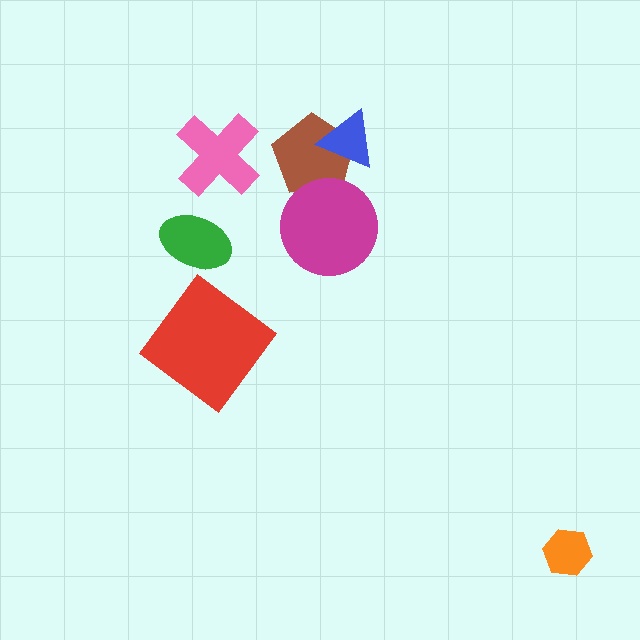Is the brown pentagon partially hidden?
Yes, it is partially covered by another shape.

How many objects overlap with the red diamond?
0 objects overlap with the red diamond.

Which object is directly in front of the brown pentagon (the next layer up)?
The blue triangle is directly in front of the brown pentagon.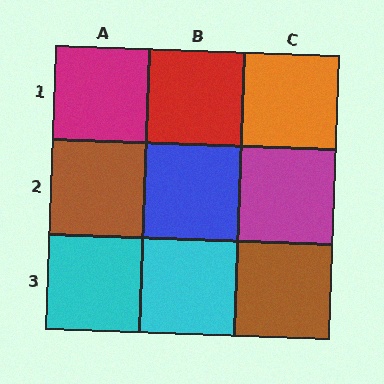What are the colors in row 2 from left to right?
Brown, blue, magenta.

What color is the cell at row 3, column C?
Brown.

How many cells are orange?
1 cell is orange.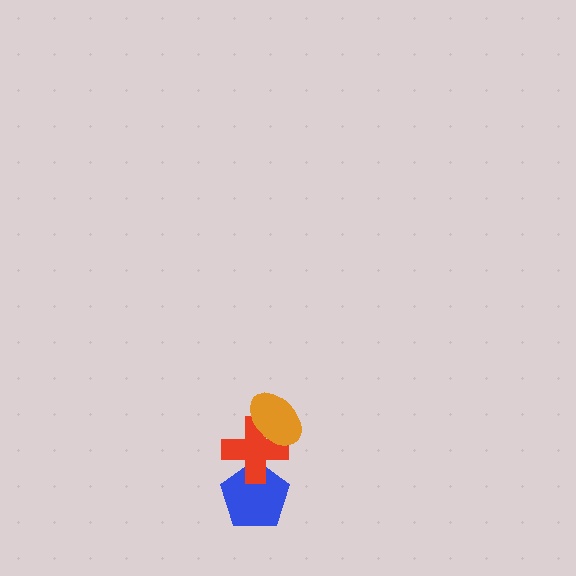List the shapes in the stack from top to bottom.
From top to bottom: the orange ellipse, the red cross, the blue pentagon.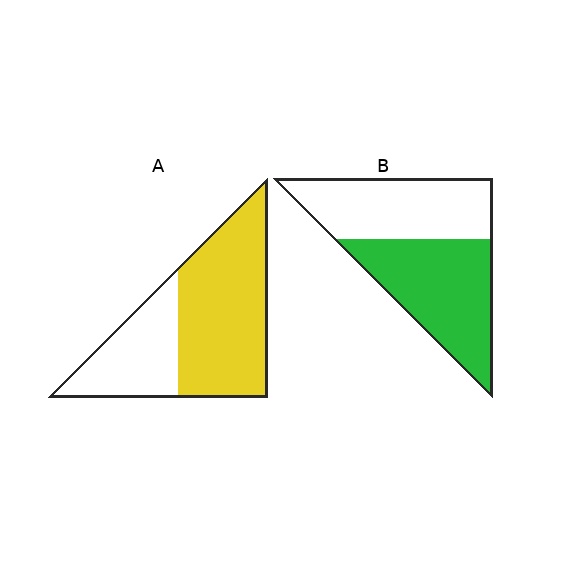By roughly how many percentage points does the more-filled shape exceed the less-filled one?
By roughly 15 percentage points (A over B).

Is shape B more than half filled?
Roughly half.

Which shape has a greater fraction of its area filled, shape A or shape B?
Shape A.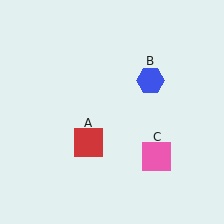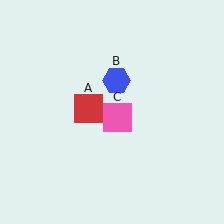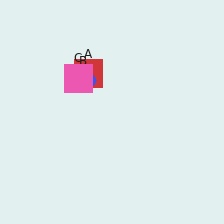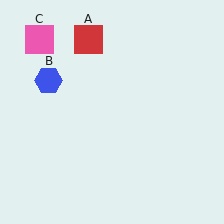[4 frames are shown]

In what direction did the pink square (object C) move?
The pink square (object C) moved up and to the left.